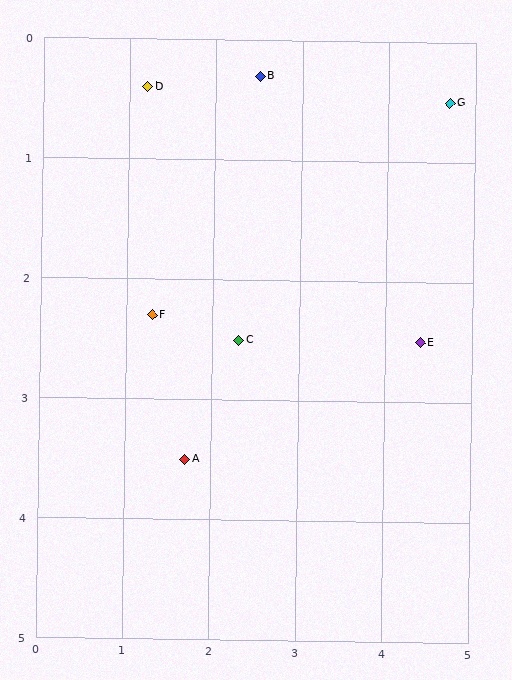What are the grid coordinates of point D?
Point D is at approximately (1.2, 0.4).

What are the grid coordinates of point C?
Point C is at approximately (2.3, 2.5).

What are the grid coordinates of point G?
Point G is at approximately (4.7, 0.5).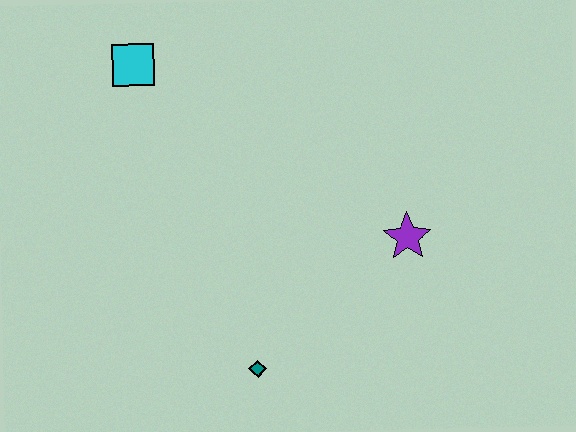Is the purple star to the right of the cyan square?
Yes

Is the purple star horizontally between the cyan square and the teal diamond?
No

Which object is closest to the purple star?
The teal diamond is closest to the purple star.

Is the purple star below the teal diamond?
No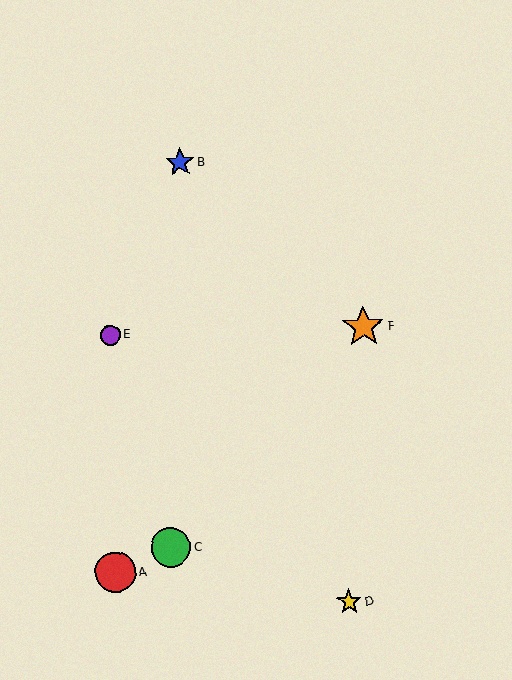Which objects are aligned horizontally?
Objects E, F are aligned horizontally.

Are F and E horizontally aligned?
Yes, both are at y≈327.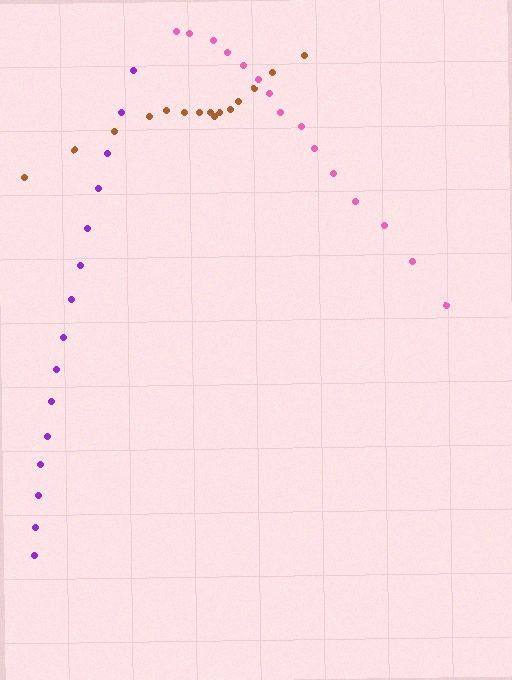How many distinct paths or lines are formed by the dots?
There are 3 distinct paths.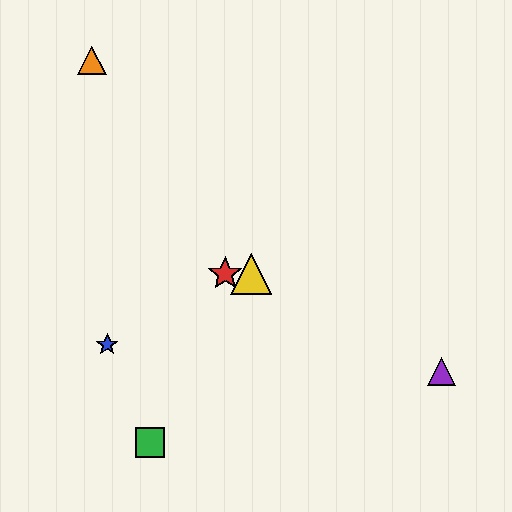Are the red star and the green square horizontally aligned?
No, the red star is at y≈274 and the green square is at y≈442.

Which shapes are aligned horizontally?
The red star, the yellow triangle are aligned horizontally.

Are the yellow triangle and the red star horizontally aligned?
Yes, both are at y≈274.